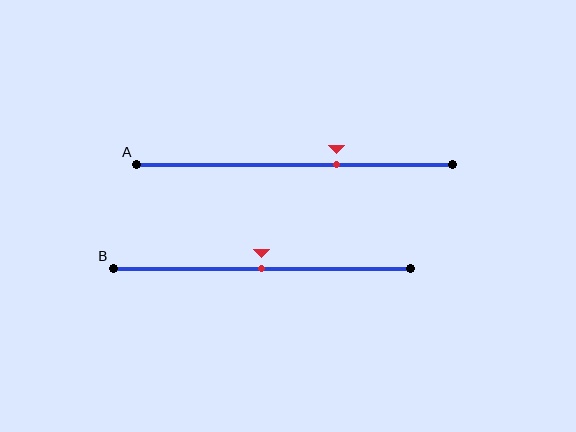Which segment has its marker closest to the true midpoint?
Segment B has its marker closest to the true midpoint.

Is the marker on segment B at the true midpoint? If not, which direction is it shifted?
Yes, the marker on segment B is at the true midpoint.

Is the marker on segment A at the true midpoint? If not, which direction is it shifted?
No, the marker on segment A is shifted to the right by about 13% of the segment length.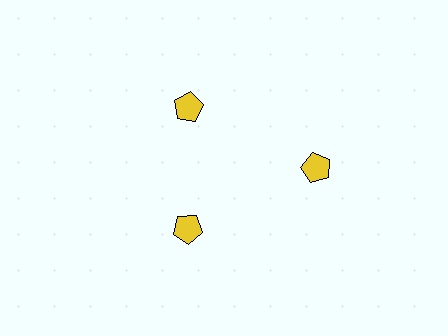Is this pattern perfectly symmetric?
No. The 3 yellow pentagons are arranged in a ring, but one element near the 3 o'clock position is pushed outward from the center, breaking the 3-fold rotational symmetry.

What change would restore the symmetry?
The symmetry would be restored by moving it inward, back onto the ring so that all 3 pentagons sit at equal angles and equal distance from the center.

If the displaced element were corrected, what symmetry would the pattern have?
It would have 3-fold rotational symmetry — the pattern would map onto itself every 120 degrees.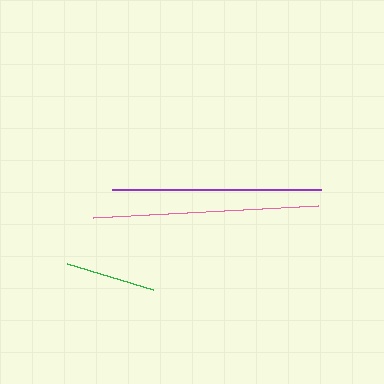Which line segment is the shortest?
The green line is the shortest at approximately 90 pixels.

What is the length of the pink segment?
The pink segment is approximately 226 pixels long.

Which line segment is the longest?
The pink line is the longest at approximately 226 pixels.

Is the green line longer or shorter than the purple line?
The purple line is longer than the green line.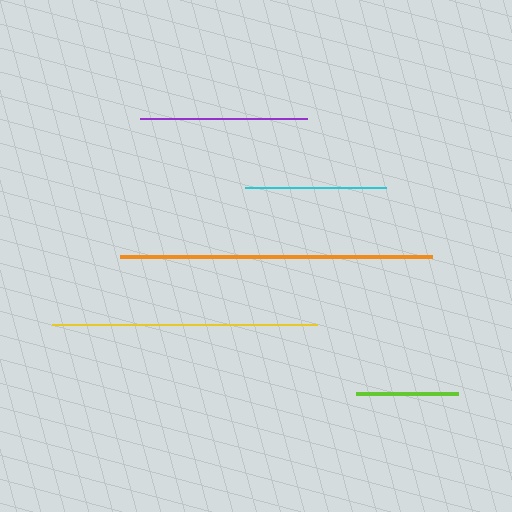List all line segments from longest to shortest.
From longest to shortest: orange, yellow, purple, cyan, lime.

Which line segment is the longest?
The orange line is the longest at approximately 312 pixels.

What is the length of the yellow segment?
The yellow segment is approximately 265 pixels long.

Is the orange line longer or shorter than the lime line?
The orange line is longer than the lime line.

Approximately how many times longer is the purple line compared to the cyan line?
The purple line is approximately 1.2 times the length of the cyan line.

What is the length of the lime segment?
The lime segment is approximately 102 pixels long.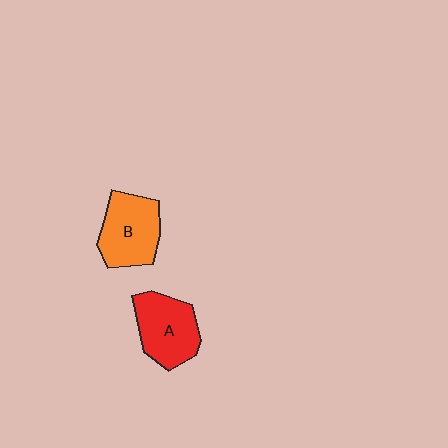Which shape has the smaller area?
Shape A (red).